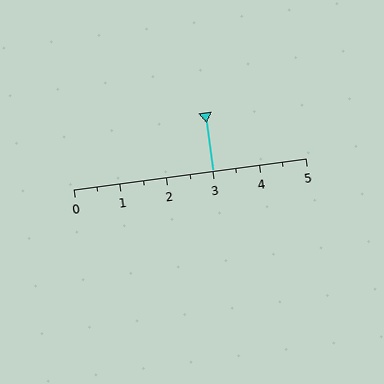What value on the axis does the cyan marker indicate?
The marker indicates approximately 3.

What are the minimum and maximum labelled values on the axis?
The axis runs from 0 to 5.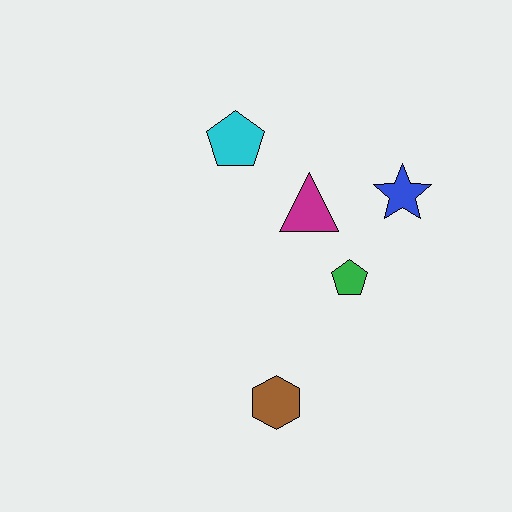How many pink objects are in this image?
There are no pink objects.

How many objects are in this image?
There are 5 objects.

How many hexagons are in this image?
There is 1 hexagon.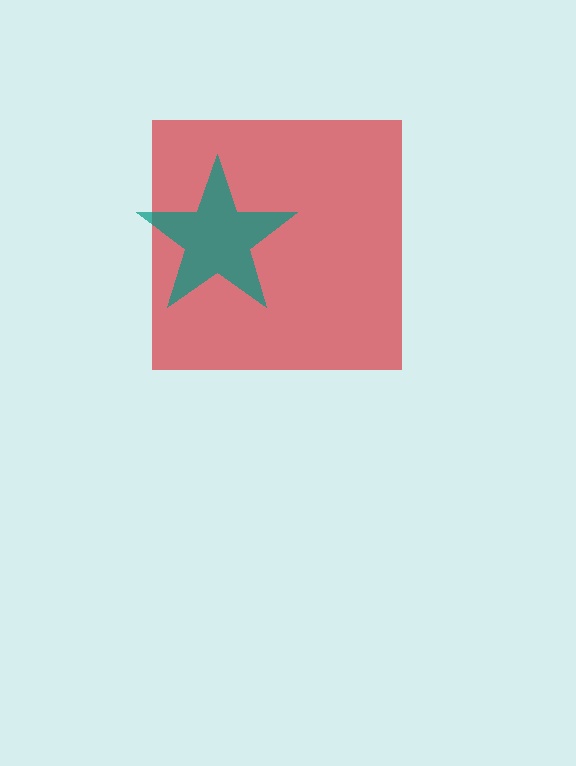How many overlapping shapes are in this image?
There are 2 overlapping shapes in the image.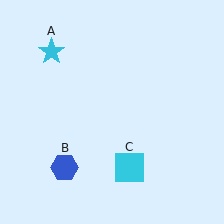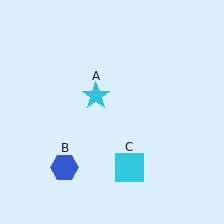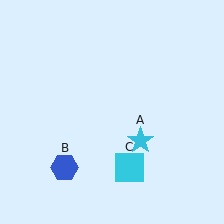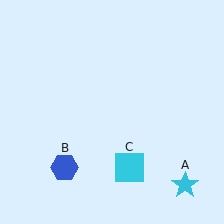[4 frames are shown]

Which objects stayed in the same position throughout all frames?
Blue hexagon (object B) and cyan square (object C) remained stationary.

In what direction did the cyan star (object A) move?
The cyan star (object A) moved down and to the right.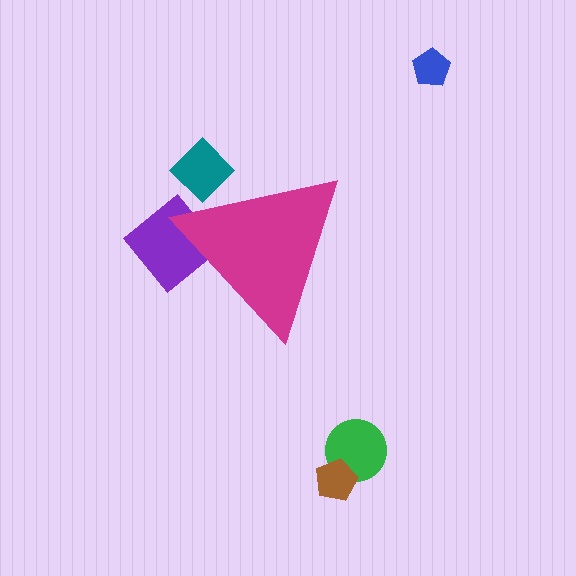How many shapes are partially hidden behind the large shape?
2 shapes are partially hidden.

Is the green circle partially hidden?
No, the green circle is fully visible.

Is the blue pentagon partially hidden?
No, the blue pentagon is fully visible.